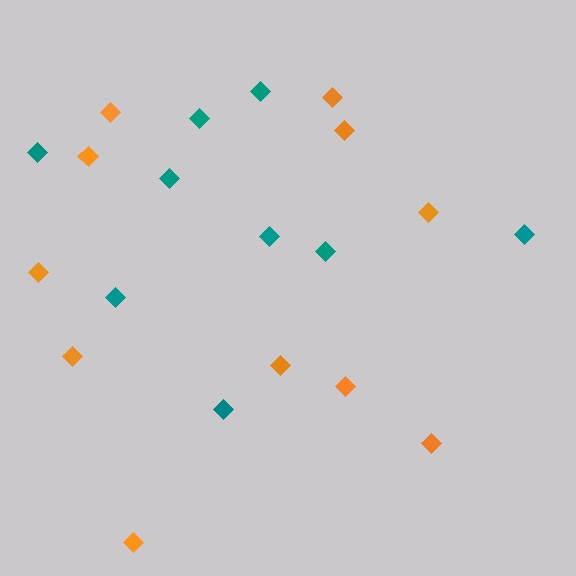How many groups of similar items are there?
There are 2 groups: one group of teal diamonds (9) and one group of orange diamonds (11).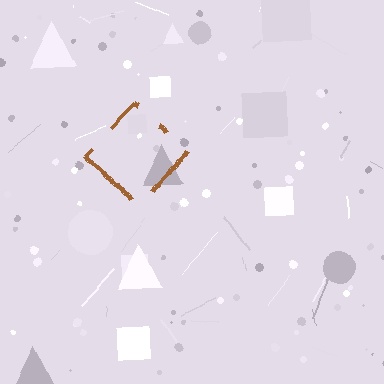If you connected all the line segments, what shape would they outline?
They would outline a diamond.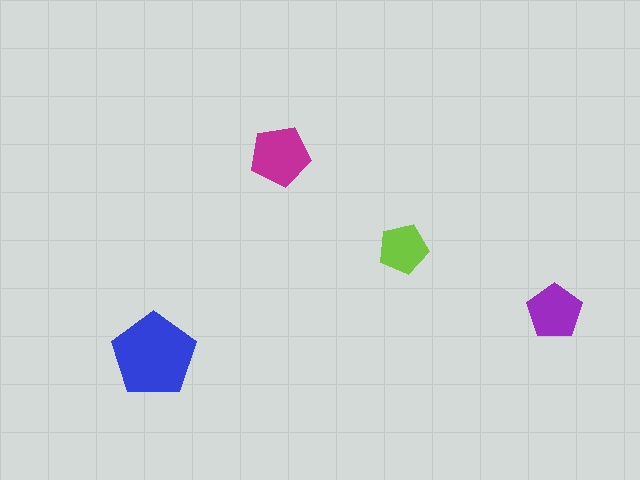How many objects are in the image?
There are 4 objects in the image.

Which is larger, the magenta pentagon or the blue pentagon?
The blue one.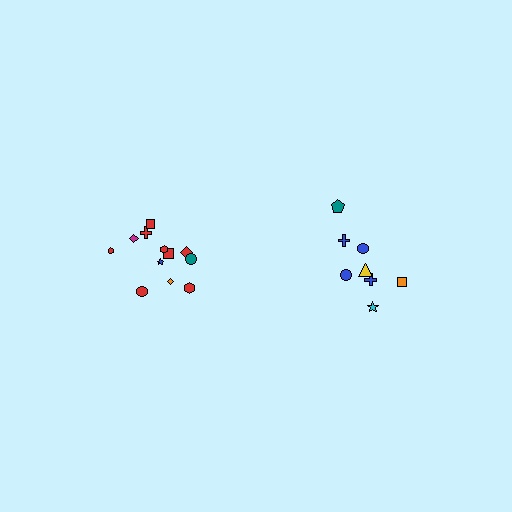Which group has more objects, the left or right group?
The left group.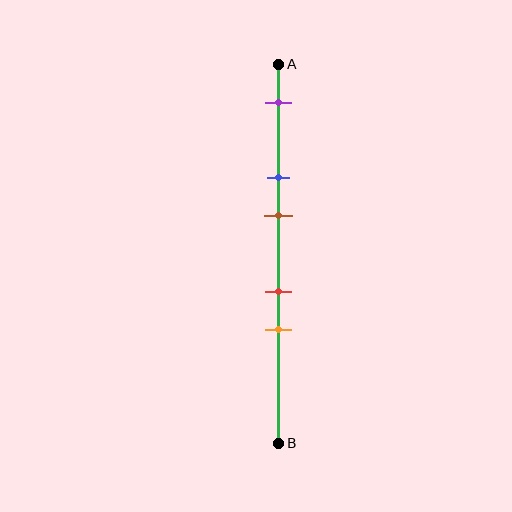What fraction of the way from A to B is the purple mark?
The purple mark is approximately 10% (0.1) of the way from A to B.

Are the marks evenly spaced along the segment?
No, the marks are not evenly spaced.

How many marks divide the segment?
There are 5 marks dividing the segment.